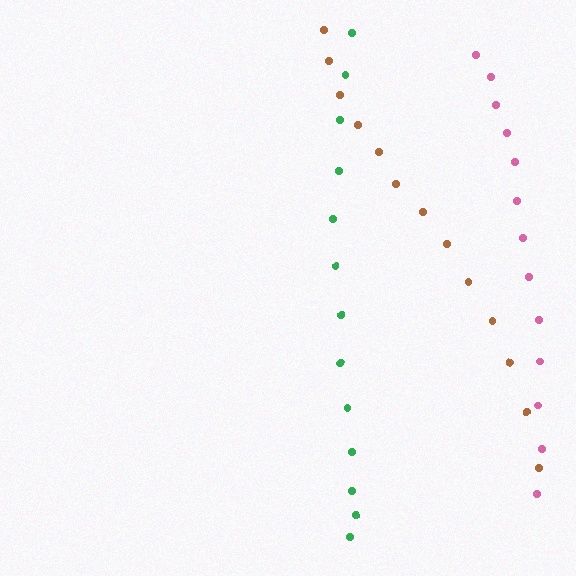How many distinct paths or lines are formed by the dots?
There are 3 distinct paths.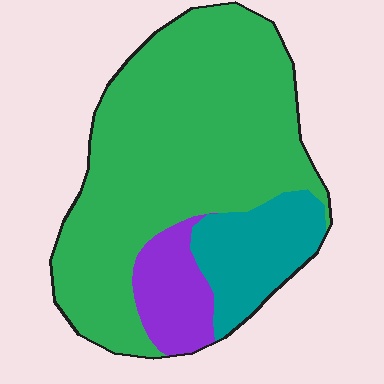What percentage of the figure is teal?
Teal covers about 15% of the figure.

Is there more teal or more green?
Green.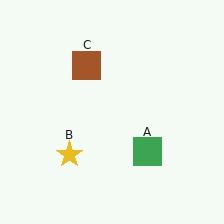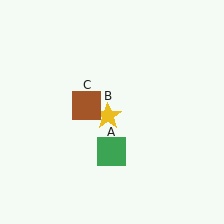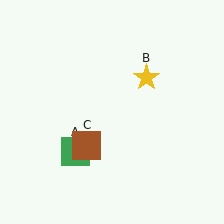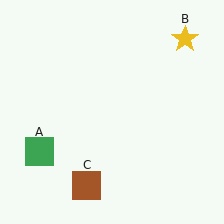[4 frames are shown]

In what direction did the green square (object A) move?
The green square (object A) moved left.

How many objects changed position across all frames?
3 objects changed position: green square (object A), yellow star (object B), brown square (object C).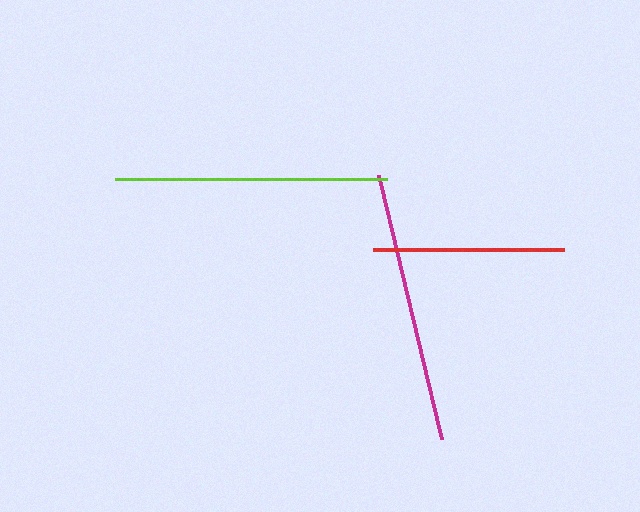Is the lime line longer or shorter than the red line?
The lime line is longer than the red line.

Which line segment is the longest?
The lime line is the longest at approximately 273 pixels.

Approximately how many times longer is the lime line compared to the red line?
The lime line is approximately 1.4 times the length of the red line.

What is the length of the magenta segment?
The magenta segment is approximately 271 pixels long.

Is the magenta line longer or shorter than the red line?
The magenta line is longer than the red line.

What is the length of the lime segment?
The lime segment is approximately 273 pixels long.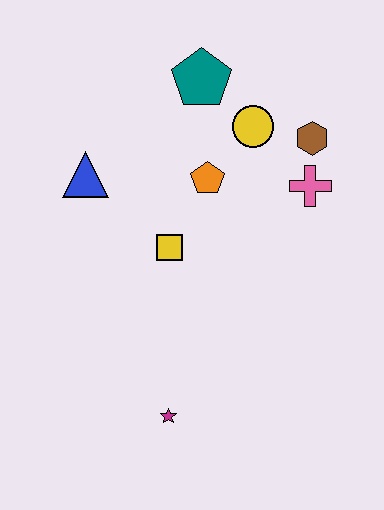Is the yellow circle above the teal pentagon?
No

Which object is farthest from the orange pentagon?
The magenta star is farthest from the orange pentagon.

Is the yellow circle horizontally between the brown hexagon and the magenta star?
Yes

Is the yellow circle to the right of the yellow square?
Yes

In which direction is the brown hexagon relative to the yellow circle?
The brown hexagon is to the right of the yellow circle.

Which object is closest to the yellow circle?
The brown hexagon is closest to the yellow circle.